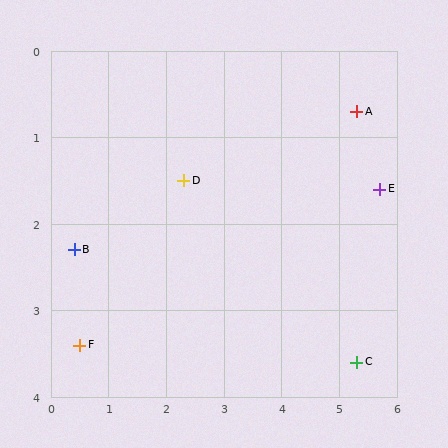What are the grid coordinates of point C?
Point C is at approximately (5.3, 3.6).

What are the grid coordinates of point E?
Point E is at approximately (5.7, 1.6).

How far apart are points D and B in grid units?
Points D and B are about 2.1 grid units apart.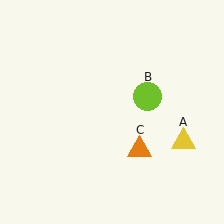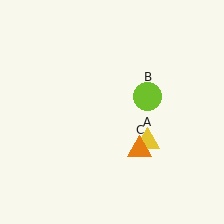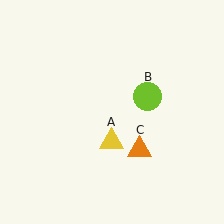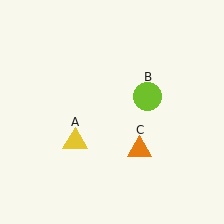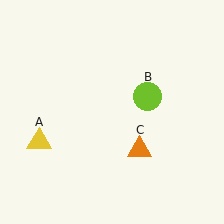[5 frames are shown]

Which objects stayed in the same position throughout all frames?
Lime circle (object B) and orange triangle (object C) remained stationary.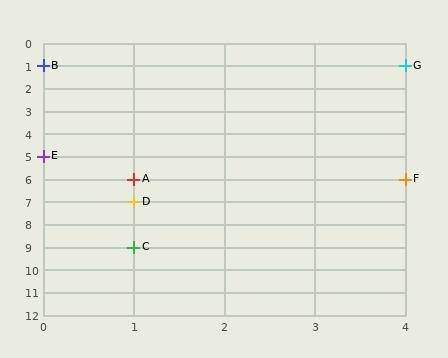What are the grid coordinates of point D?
Point D is at grid coordinates (1, 7).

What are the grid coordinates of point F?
Point F is at grid coordinates (4, 6).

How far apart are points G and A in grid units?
Points G and A are 3 columns and 5 rows apart (about 5.8 grid units diagonally).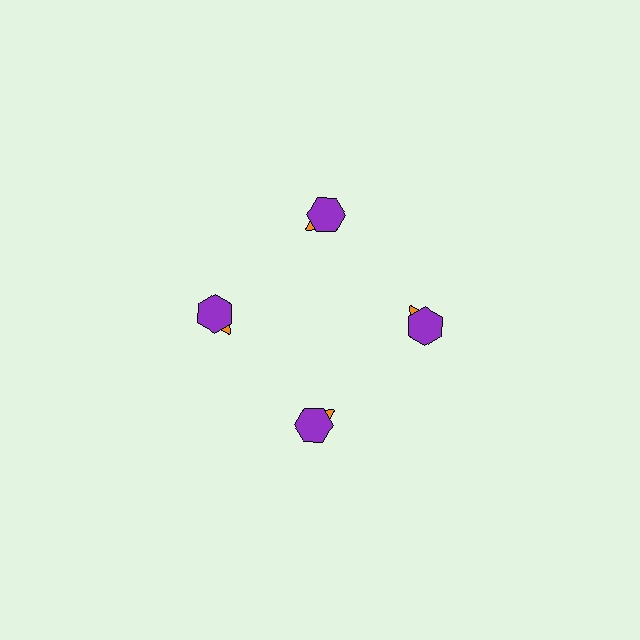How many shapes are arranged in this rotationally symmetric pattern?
There are 8 shapes, arranged in 4 groups of 2.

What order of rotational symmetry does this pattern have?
This pattern has 4-fold rotational symmetry.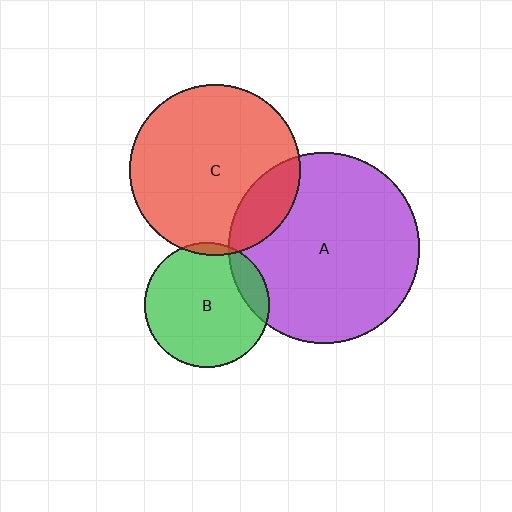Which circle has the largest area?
Circle A (purple).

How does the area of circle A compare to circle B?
Approximately 2.3 times.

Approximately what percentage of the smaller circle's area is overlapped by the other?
Approximately 15%.